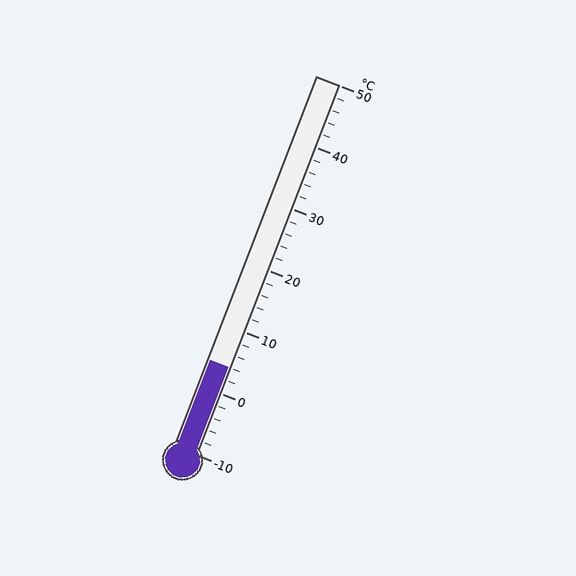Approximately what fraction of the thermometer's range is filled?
The thermometer is filled to approximately 25% of its range.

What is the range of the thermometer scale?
The thermometer scale ranges from -10°C to 50°C.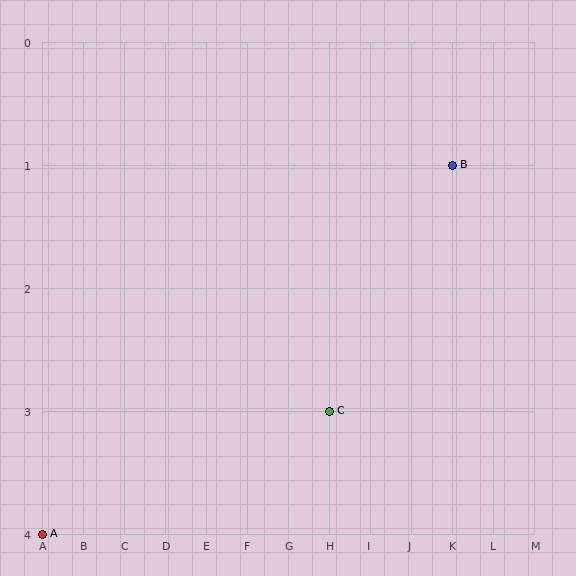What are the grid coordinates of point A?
Point A is at grid coordinates (A, 4).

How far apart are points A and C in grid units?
Points A and C are 7 columns and 1 row apart (about 7.1 grid units diagonally).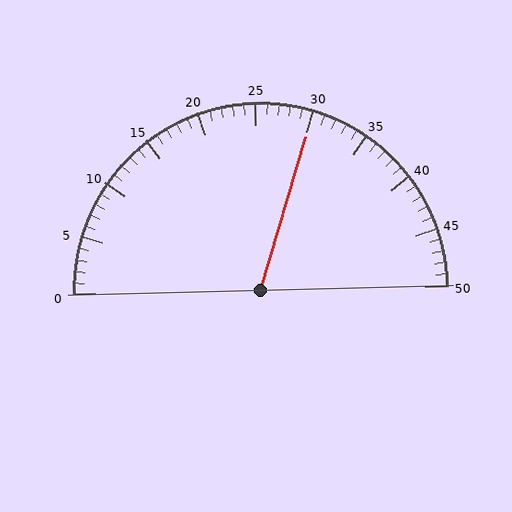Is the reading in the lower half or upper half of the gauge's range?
The reading is in the upper half of the range (0 to 50).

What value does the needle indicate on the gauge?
The needle indicates approximately 30.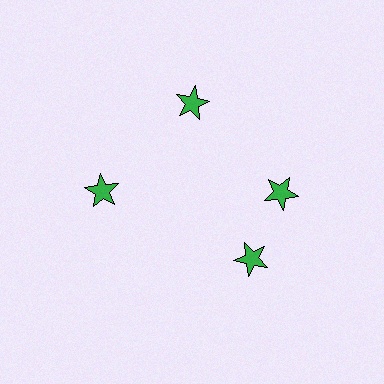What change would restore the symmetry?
The symmetry would be restored by rotating it back into even spacing with its neighbors so that all 4 stars sit at equal angles and equal distance from the center.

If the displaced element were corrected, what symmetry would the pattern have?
It would have 4-fold rotational symmetry — the pattern would map onto itself every 90 degrees.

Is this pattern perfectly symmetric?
No. The 4 green stars are arranged in a ring, but one element near the 6 o'clock position is rotated out of alignment along the ring, breaking the 4-fold rotational symmetry.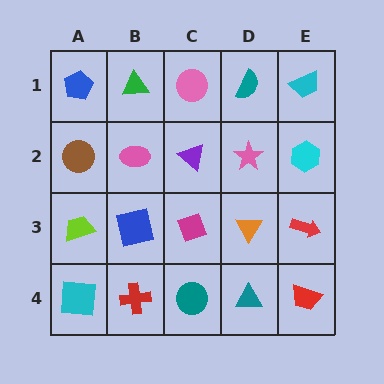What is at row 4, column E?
A red trapezoid.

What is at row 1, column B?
A green triangle.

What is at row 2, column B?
A pink ellipse.